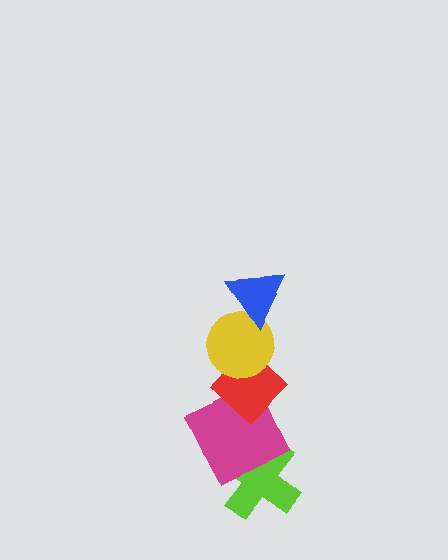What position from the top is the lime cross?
The lime cross is 5th from the top.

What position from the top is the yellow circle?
The yellow circle is 2nd from the top.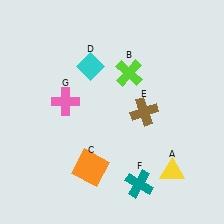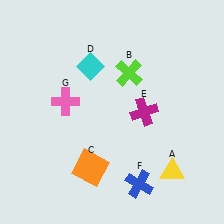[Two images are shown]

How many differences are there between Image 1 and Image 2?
There are 2 differences between the two images.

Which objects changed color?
E changed from brown to magenta. F changed from teal to blue.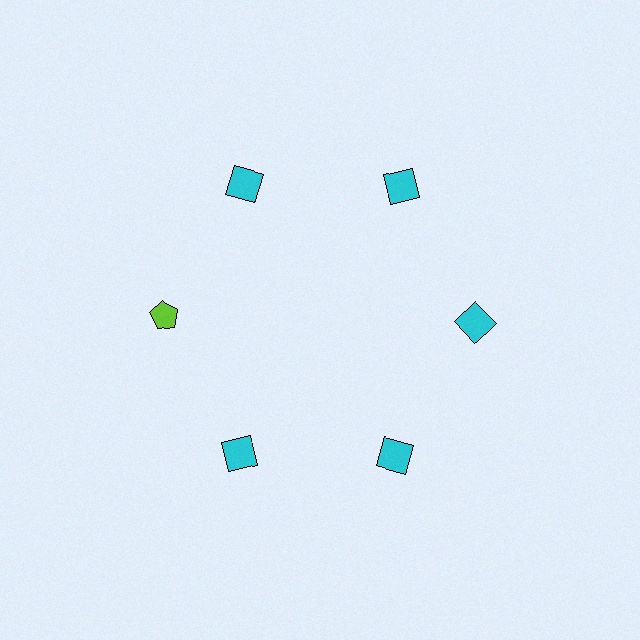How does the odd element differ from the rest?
It differs in both color (lime instead of cyan) and shape (pentagon instead of square).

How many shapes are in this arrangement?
There are 6 shapes arranged in a ring pattern.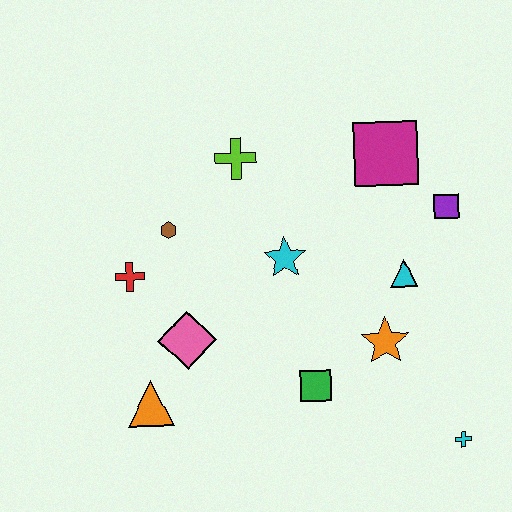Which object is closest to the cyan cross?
The orange star is closest to the cyan cross.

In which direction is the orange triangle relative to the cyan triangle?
The orange triangle is to the left of the cyan triangle.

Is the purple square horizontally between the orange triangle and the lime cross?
No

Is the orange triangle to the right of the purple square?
No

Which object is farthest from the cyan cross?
The red cross is farthest from the cyan cross.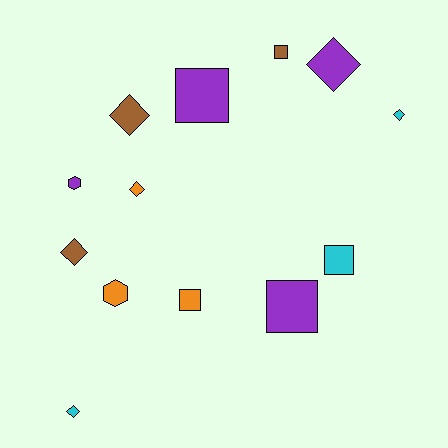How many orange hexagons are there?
There is 1 orange hexagon.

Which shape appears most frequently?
Diamond, with 6 objects.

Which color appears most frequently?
Purple, with 4 objects.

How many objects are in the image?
There are 13 objects.